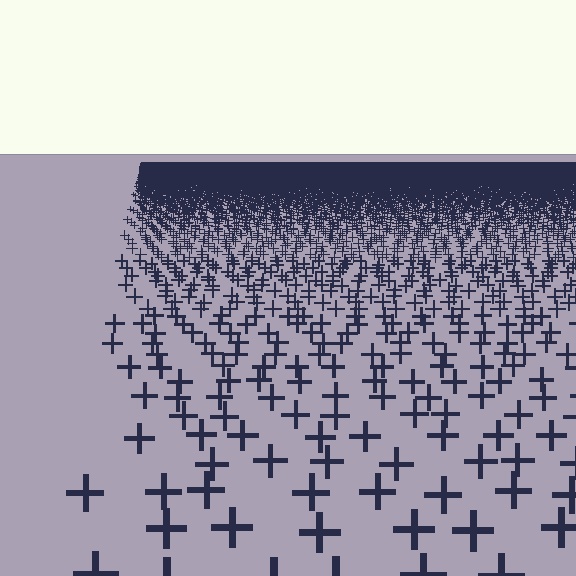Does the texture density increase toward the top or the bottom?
Density increases toward the top.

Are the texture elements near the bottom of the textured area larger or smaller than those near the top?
Larger. Near the bottom, elements are closer to the viewer and appear at a bigger on-screen size.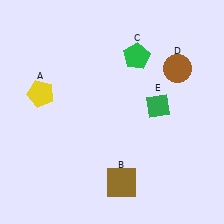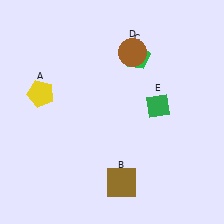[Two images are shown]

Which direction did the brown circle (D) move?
The brown circle (D) moved left.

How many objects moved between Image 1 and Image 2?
1 object moved between the two images.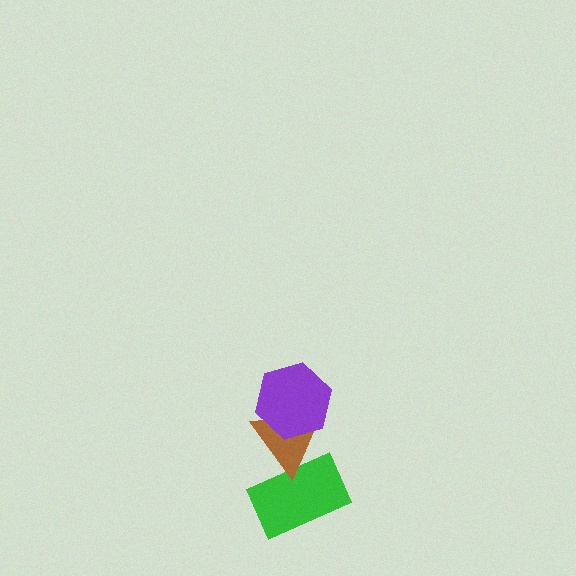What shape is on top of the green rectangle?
The brown triangle is on top of the green rectangle.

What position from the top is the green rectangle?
The green rectangle is 3rd from the top.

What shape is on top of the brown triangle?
The purple hexagon is on top of the brown triangle.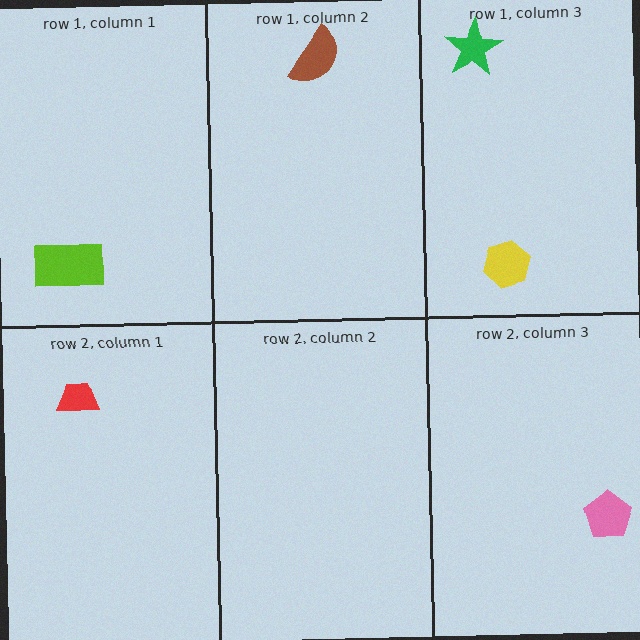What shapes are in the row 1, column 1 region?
The lime rectangle.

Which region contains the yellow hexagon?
The row 1, column 3 region.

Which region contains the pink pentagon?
The row 2, column 3 region.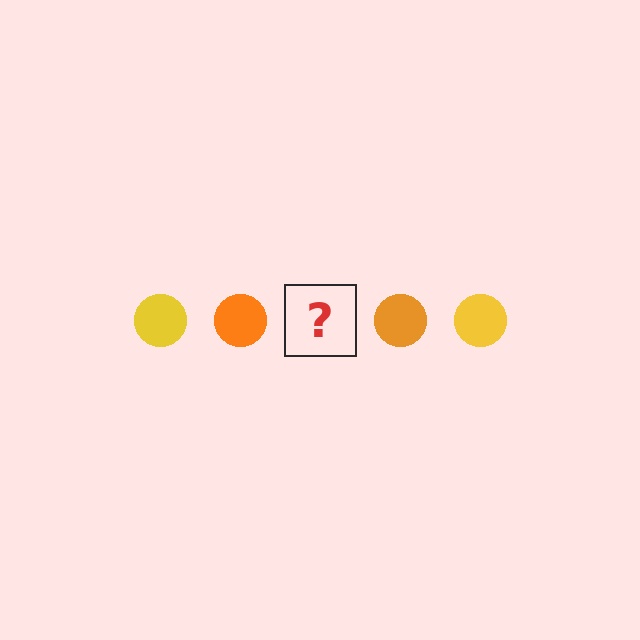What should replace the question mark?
The question mark should be replaced with a yellow circle.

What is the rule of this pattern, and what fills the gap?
The rule is that the pattern cycles through yellow, orange circles. The gap should be filled with a yellow circle.